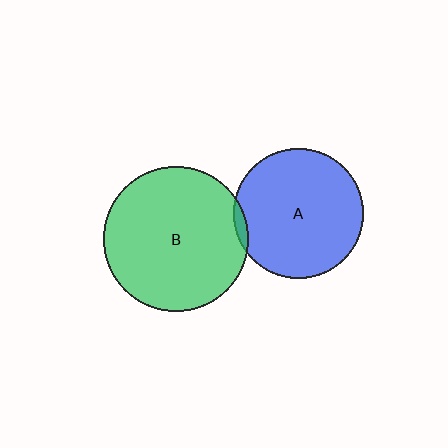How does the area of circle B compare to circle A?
Approximately 1.3 times.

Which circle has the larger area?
Circle B (green).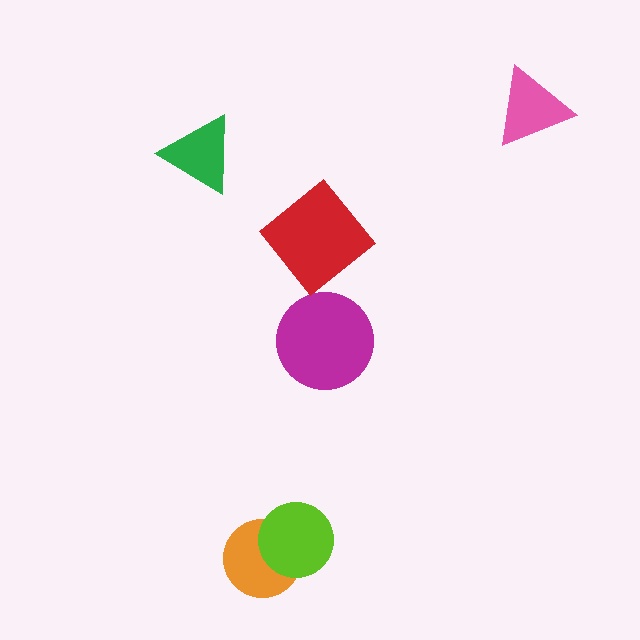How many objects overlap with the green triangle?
0 objects overlap with the green triangle.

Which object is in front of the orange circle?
The lime circle is in front of the orange circle.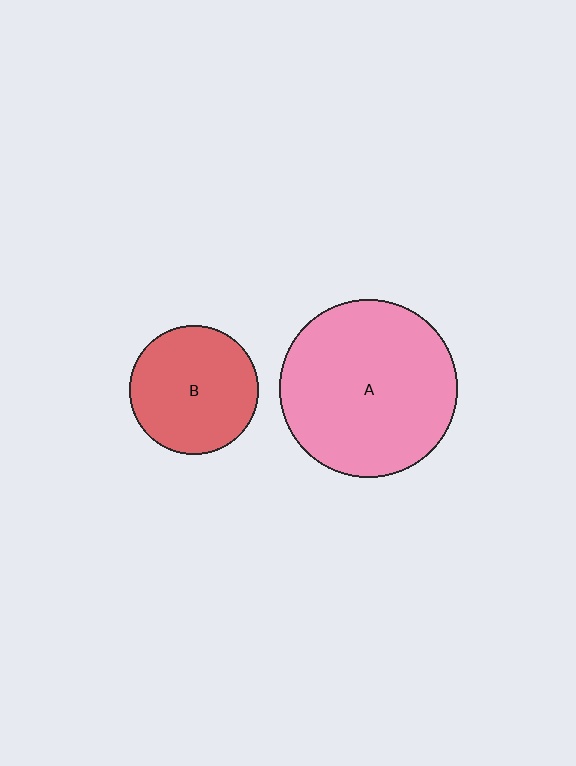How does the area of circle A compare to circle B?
Approximately 1.9 times.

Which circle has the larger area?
Circle A (pink).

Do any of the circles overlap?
No, none of the circles overlap.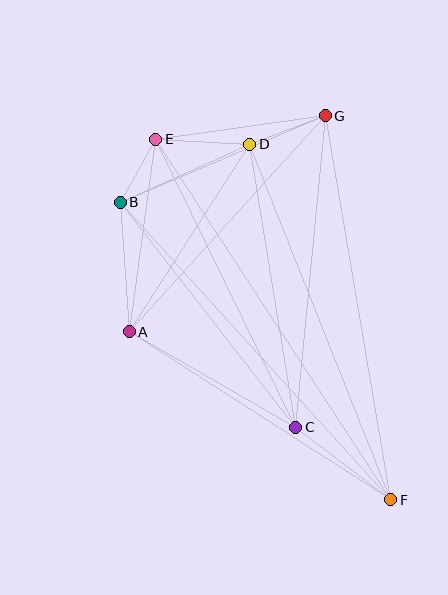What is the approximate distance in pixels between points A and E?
The distance between A and E is approximately 194 pixels.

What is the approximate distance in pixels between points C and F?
The distance between C and F is approximately 120 pixels.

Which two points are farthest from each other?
Points E and F are farthest from each other.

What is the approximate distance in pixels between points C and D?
The distance between C and D is approximately 287 pixels.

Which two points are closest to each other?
Points B and E are closest to each other.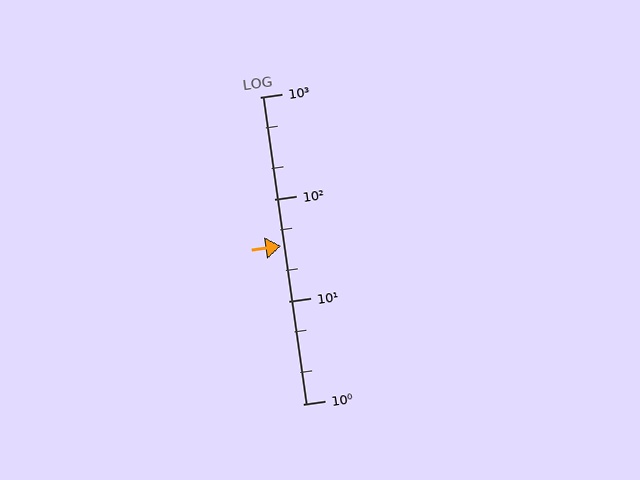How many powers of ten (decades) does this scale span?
The scale spans 3 decades, from 1 to 1000.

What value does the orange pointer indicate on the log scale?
The pointer indicates approximately 35.